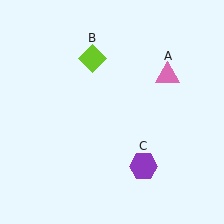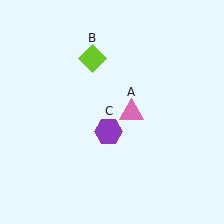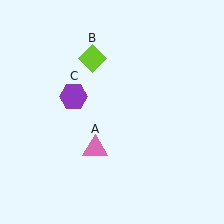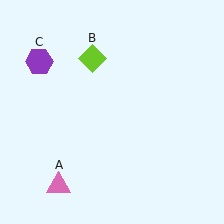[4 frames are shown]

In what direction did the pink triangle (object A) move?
The pink triangle (object A) moved down and to the left.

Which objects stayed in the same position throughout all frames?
Lime diamond (object B) remained stationary.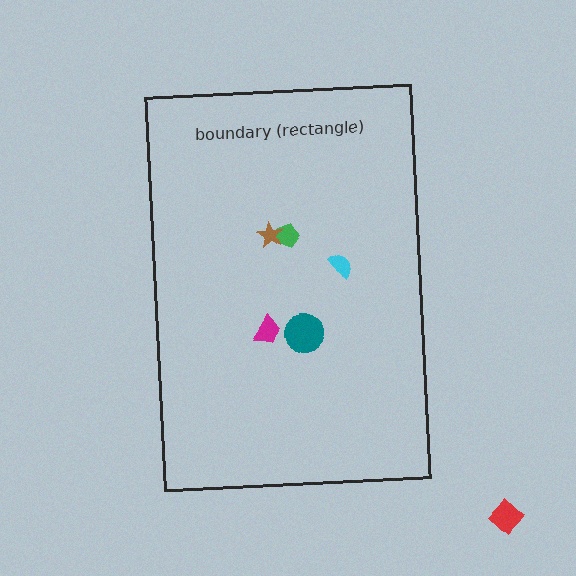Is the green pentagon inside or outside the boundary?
Inside.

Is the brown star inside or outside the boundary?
Inside.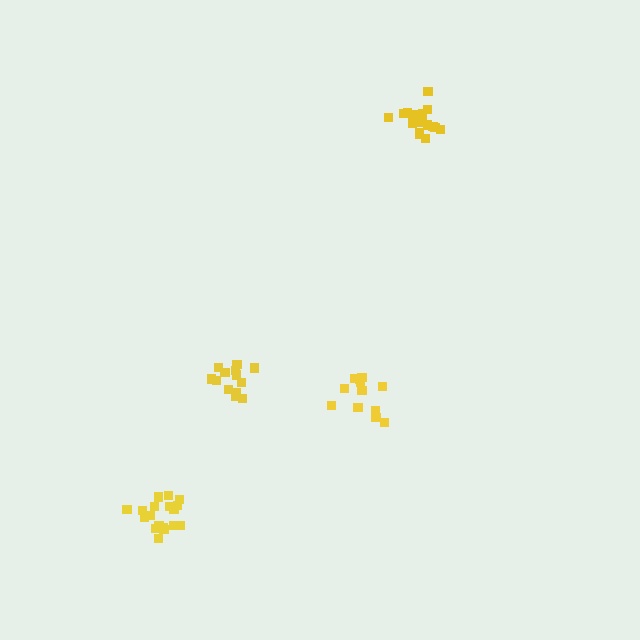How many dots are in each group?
Group 1: 18 dots, Group 2: 18 dots, Group 3: 13 dots, Group 4: 13 dots (62 total).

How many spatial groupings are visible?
There are 4 spatial groupings.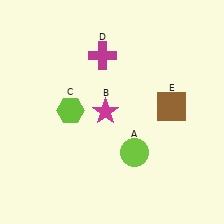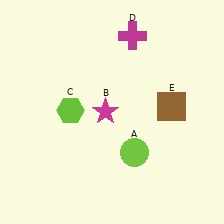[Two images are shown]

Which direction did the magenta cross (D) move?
The magenta cross (D) moved right.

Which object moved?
The magenta cross (D) moved right.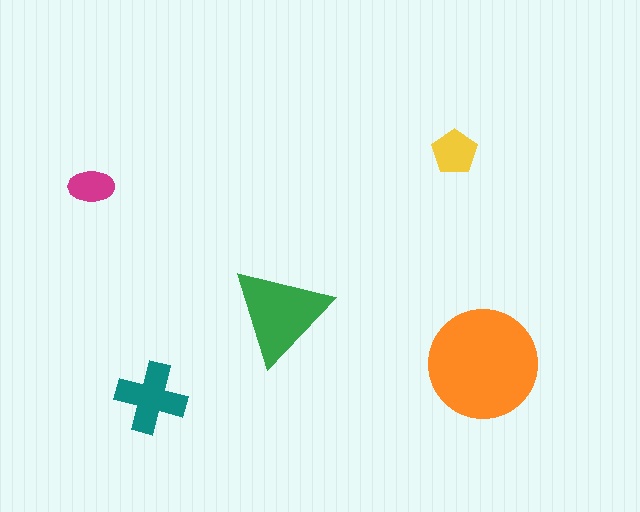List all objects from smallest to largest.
The magenta ellipse, the yellow pentagon, the teal cross, the green triangle, the orange circle.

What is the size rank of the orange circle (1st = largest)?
1st.